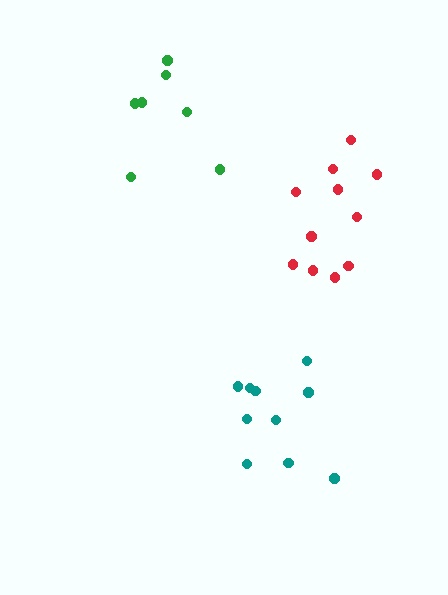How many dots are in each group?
Group 1: 10 dots, Group 2: 7 dots, Group 3: 11 dots (28 total).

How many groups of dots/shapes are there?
There are 3 groups.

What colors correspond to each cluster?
The clusters are colored: teal, green, red.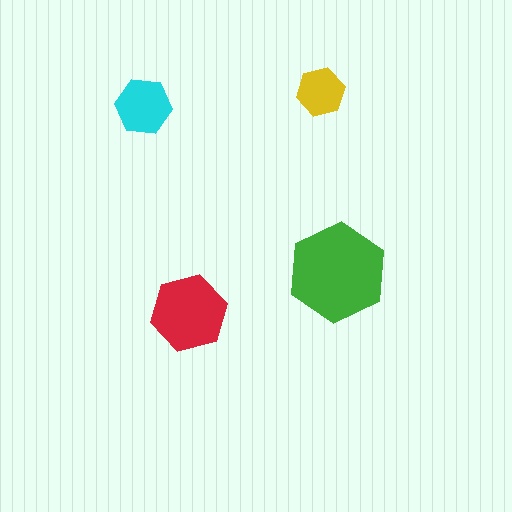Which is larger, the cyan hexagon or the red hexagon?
The red one.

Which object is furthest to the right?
The green hexagon is rightmost.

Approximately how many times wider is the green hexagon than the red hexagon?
About 1.5 times wider.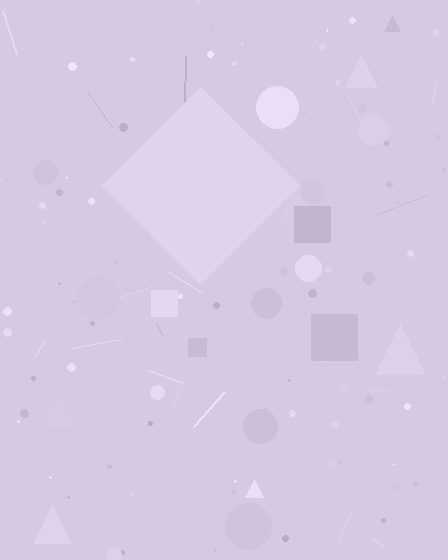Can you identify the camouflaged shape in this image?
The camouflaged shape is a diamond.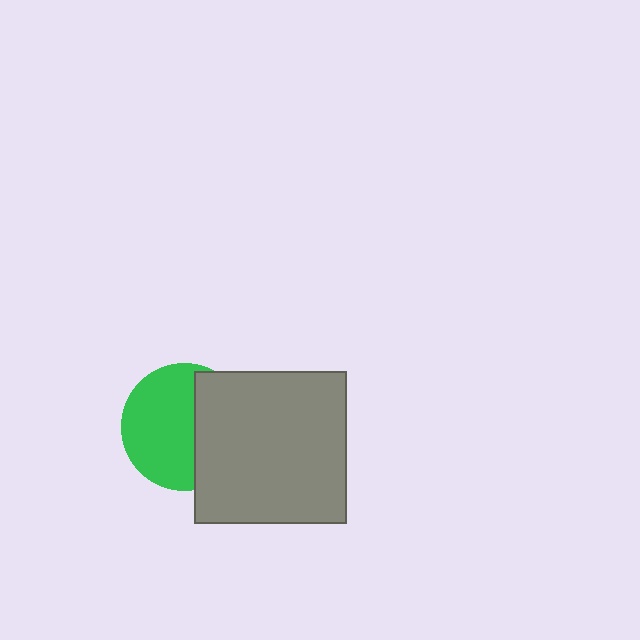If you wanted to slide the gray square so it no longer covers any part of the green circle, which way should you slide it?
Slide it right — that is the most direct way to separate the two shapes.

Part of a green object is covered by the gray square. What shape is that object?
It is a circle.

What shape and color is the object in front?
The object in front is a gray square.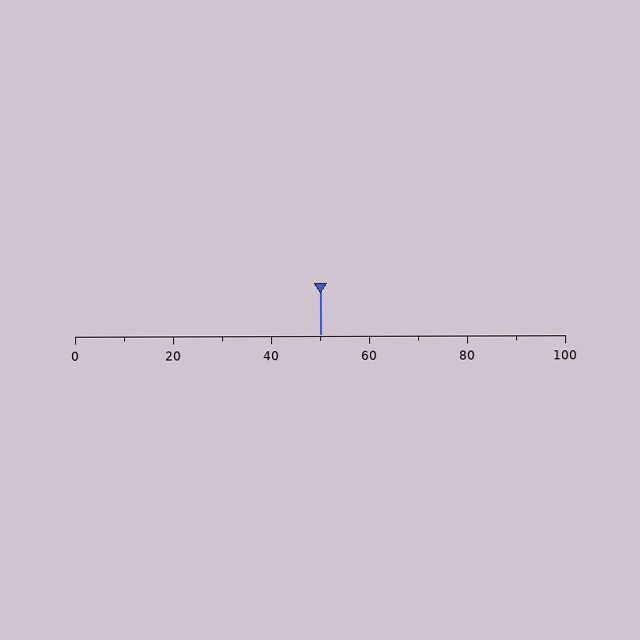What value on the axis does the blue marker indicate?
The marker indicates approximately 50.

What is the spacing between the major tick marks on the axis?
The major ticks are spaced 20 apart.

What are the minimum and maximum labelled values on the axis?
The axis runs from 0 to 100.